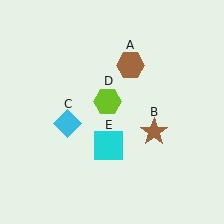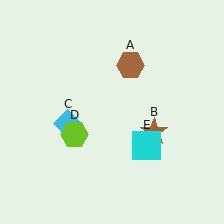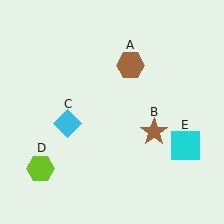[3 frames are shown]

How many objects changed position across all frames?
2 objects changed position: lime hexagon (object D), cyan square (object E).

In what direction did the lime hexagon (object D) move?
The lime hexagon (object D) moved down and to the left.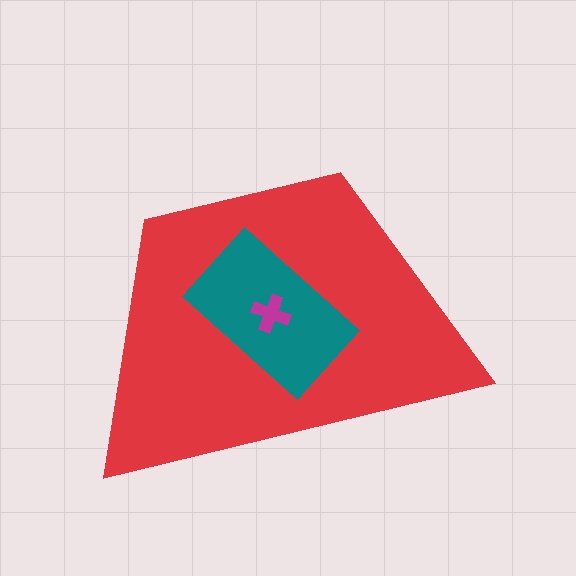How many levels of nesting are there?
3.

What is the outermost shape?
The red trapezoid.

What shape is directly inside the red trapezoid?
The teal rectangle.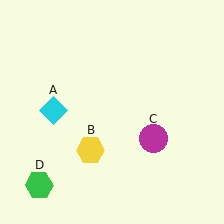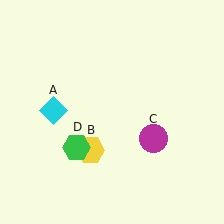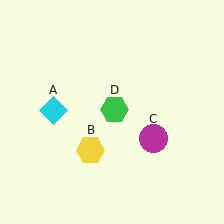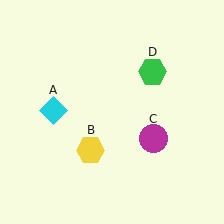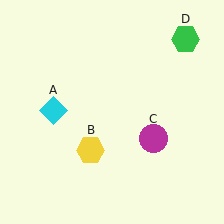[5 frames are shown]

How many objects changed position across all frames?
1 object changed position: green hexagon (object D).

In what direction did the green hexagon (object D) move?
The green hexagon (object D) moved up and to the right.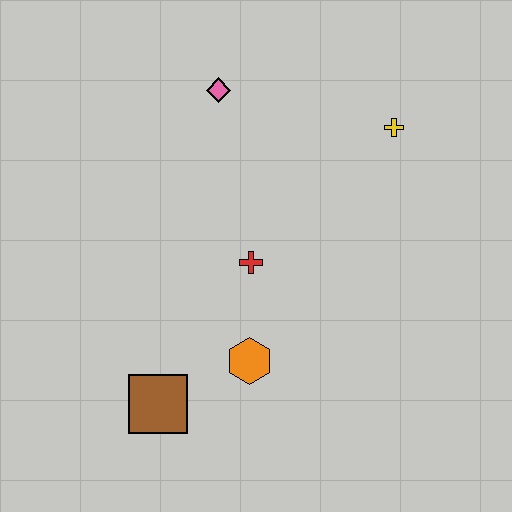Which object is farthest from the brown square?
The yellow cross is farthest from the brown square.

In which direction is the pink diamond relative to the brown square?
The pink diamond is above the brown square.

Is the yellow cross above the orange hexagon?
Yes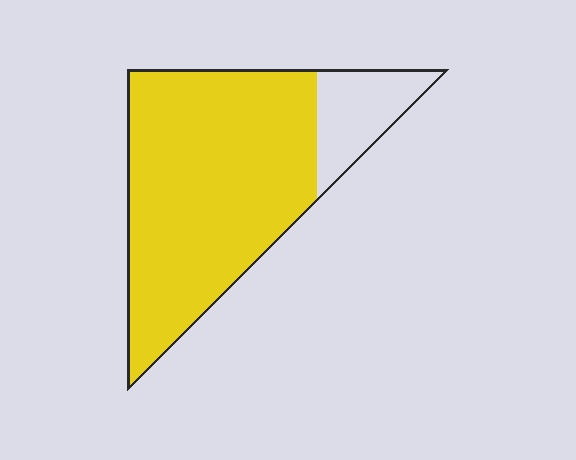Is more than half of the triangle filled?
Yes.